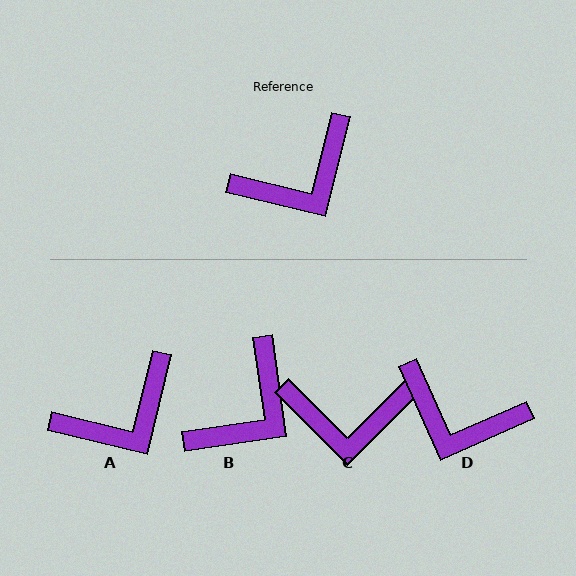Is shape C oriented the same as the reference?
No, it is off by about 31 degrees.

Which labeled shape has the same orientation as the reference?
A.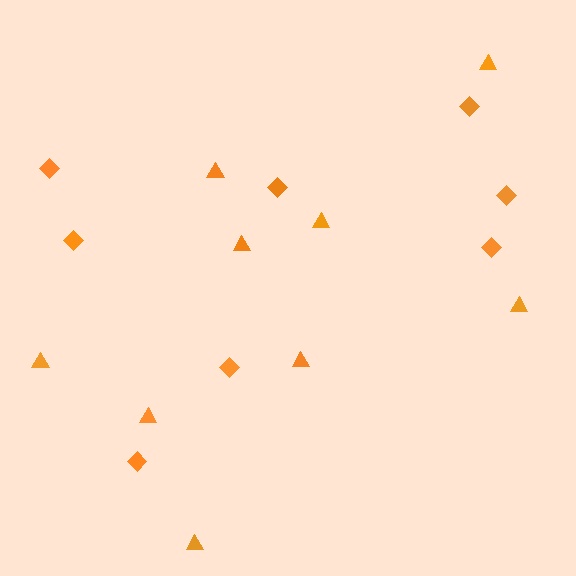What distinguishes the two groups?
There are 2 groups: one group of diamonds (8) and one group of triangles (9).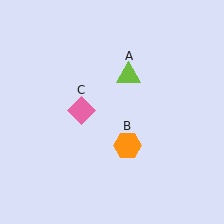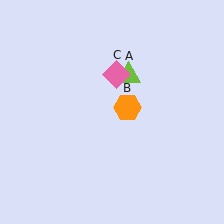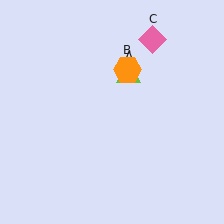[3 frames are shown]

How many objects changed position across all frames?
2 objects changed position: orange hexagon (object B), pink diamond (object C).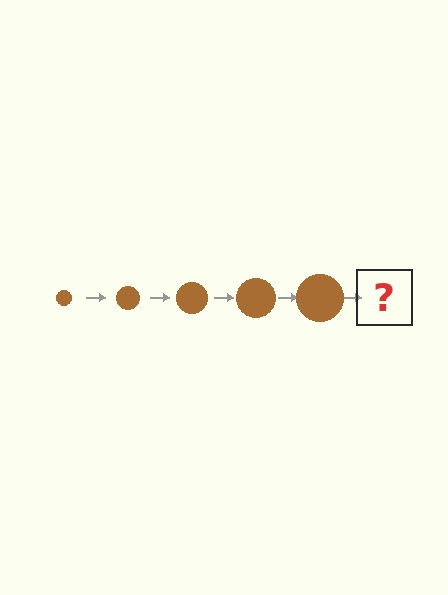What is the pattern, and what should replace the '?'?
The pattern is that the circle gets progressively larger each step. The '?' should be a brown circle, larger than the previous one.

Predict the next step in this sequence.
The next step is a brown circle, larger than the previous one.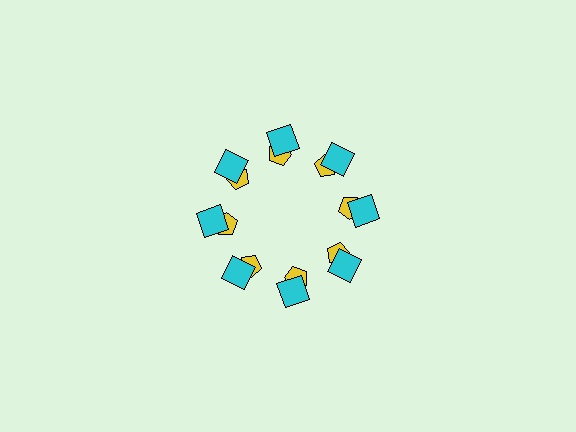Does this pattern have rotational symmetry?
Yes, this pattern has 8-fold rotational symmetry. It looks the same after rotating 45 degrees around the center.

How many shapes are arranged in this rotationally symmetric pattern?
There are 16 shapes, arranged in 8 groups of 2.